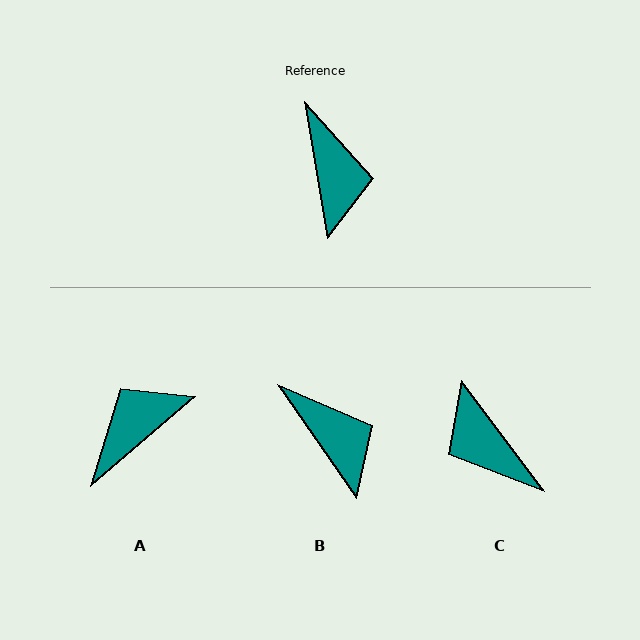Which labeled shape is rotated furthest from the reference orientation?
C, about 153 degrees away.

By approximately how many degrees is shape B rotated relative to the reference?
Approximately 25 degrees counter-clockwise.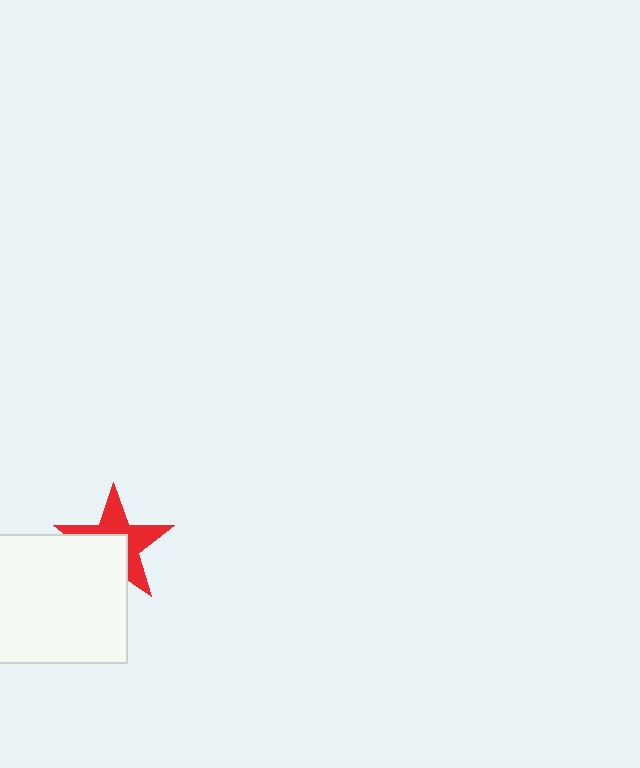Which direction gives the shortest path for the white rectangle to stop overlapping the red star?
Moving toward the lower-left gives the shortest separation.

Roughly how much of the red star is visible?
About half of it is visible (roughly 55%).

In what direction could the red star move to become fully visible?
The red star could move toward the upper-right. That would shift it out from behind the white rectangle entirely.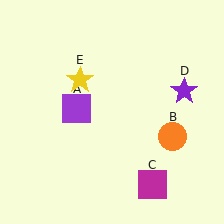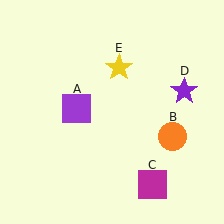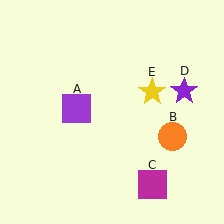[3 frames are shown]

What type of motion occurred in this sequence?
The yellow star (object E) rotated clockwise around the center of the scene.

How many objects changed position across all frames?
1 object changed position: yellow star (object E).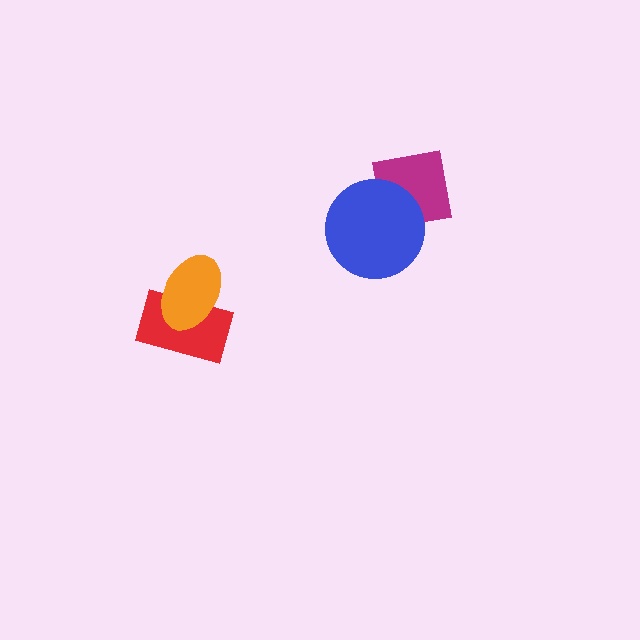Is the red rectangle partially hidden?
Yes, it is partially covered by another shape.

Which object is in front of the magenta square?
The blue circle is in front of the magenta square.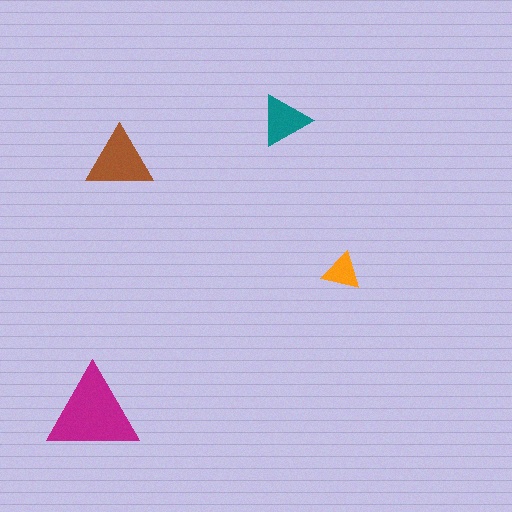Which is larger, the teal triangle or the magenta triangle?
The magenta one.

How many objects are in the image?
There are 4 objects in the image.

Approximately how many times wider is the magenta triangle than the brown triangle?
About 1.5 times wider.